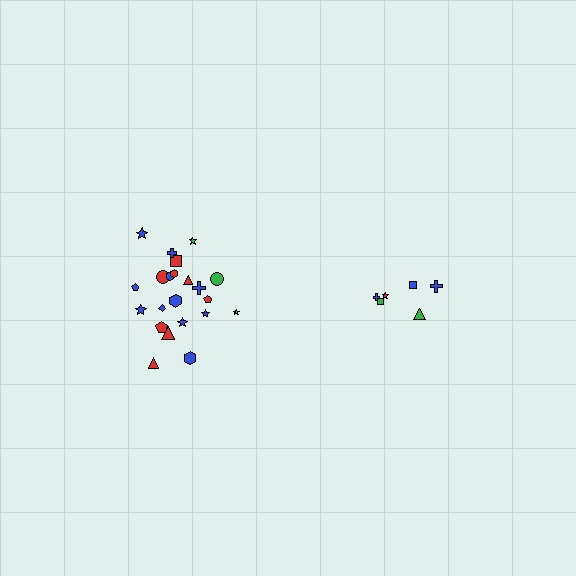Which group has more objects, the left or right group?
The left group.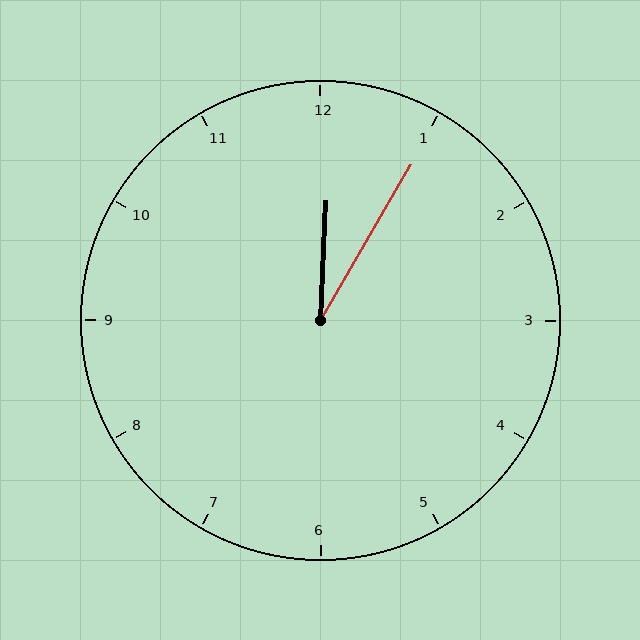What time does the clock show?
12:05.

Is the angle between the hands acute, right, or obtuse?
It is acute.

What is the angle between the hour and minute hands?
Approximately 28 degrees.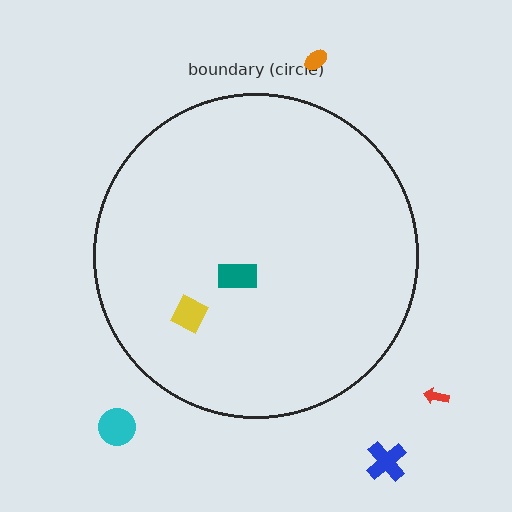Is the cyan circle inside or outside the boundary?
Outside.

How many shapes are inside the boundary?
2 inside, 4 outside.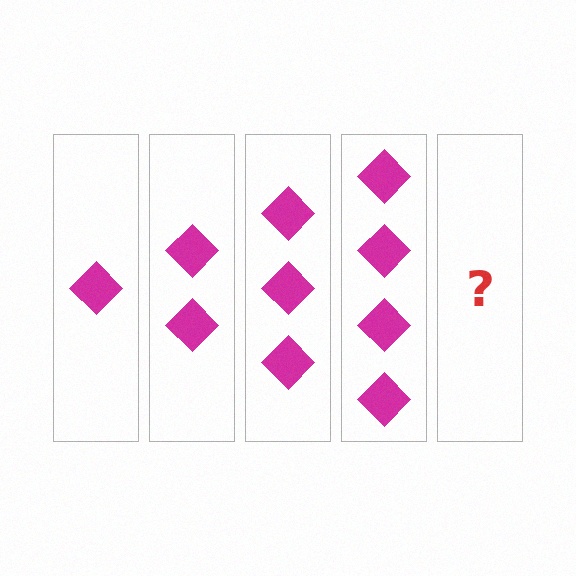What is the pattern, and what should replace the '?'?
The pattern is that each step adds one more diamond. The '?' should be 5 diamonds.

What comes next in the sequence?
The next element should be 5 diamonds.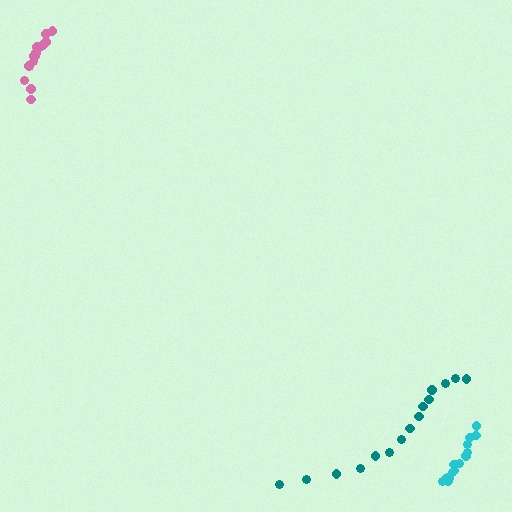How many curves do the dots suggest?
There are 3 distinct paths.